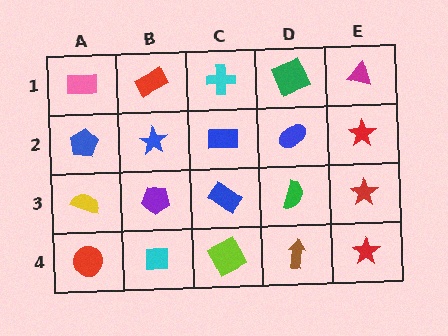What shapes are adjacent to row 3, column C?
A blue rectangle (row 2, column C), a lime square (row 4, column C), a purple pentagon (row 3, column B), a green semicircle (row 3, column D).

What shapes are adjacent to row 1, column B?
A blue star (row 2, column B), a pink rectangle (row 1, column A), a cyan cross (row 1, column C).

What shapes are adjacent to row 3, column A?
A blue pentagon (row 2, column A), a red circle (row 4, column A), a purple pentagon (row 3, column B).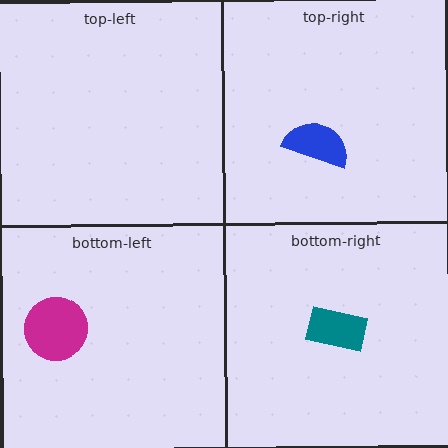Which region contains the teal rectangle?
The bottom-right region.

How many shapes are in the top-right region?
1.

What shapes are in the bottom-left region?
The magenta circle.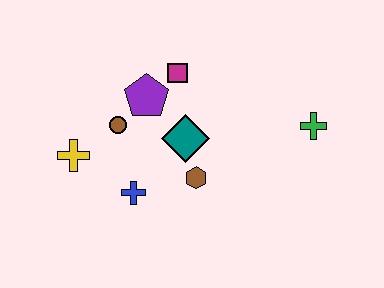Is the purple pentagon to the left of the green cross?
Yes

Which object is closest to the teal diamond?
The brown hexagon is closest to the teal diamond.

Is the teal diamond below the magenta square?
Yes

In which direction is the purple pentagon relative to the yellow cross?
The purple pentagon is to the right of the yellow cross.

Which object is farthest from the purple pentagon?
The green cross is farthest from the purple pentagon.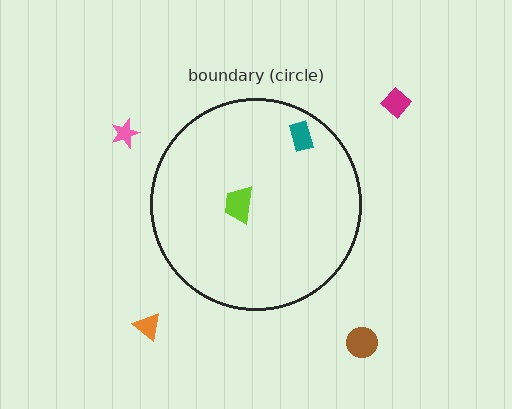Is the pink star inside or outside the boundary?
Outside.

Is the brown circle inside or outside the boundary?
Outside.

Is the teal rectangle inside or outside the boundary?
Inside.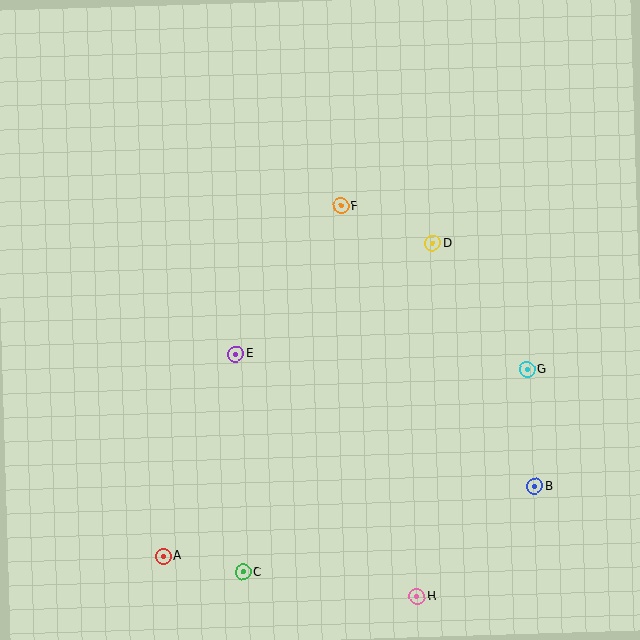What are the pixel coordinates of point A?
Point A is at (163, 556).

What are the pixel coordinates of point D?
Point D is at (432, 243).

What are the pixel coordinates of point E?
Point E is at (236, 354).